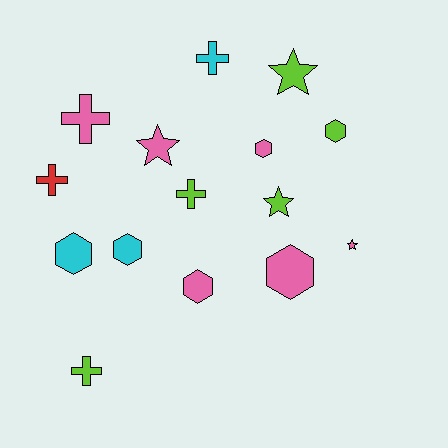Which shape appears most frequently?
Hexagon, with 6 objects.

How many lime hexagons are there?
There is 1 lime hexagon.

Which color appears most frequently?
Pink, with 6 objects.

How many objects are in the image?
There are 15 objects.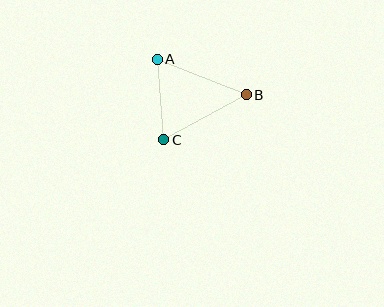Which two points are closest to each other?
Points A and C are closest to each other.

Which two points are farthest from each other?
Points A and B are farthest from each other.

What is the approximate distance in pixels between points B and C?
The distance between B and C is approximately 94 pixels.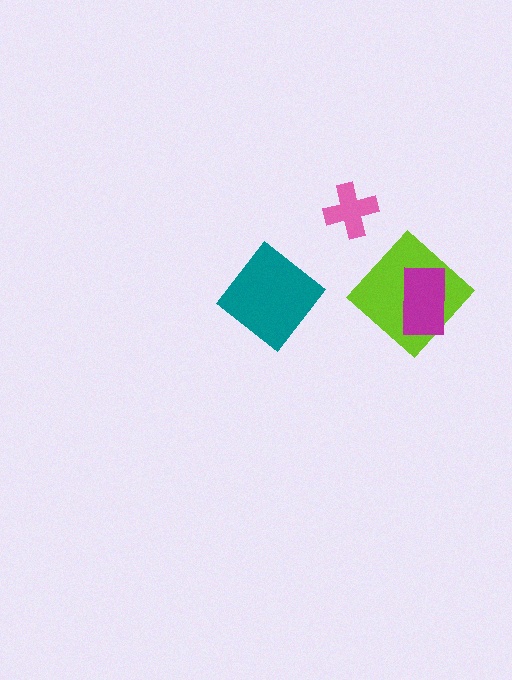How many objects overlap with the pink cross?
0 objects overlap with the pink cross.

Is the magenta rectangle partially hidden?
No, no other shape covers it.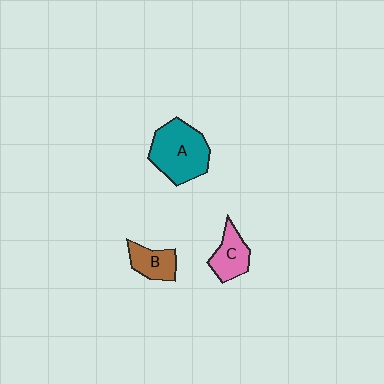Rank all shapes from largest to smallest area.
From largest to smallest: A (teal), C (pink), B (brown).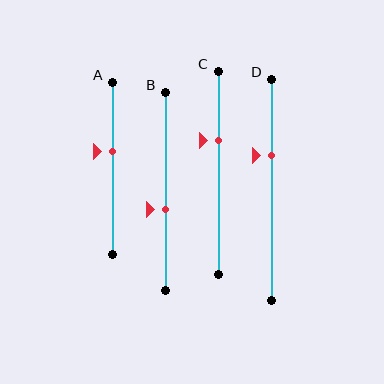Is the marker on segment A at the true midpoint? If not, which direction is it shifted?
No, the marker on segment A is shifted upward by about 9% of the segment length.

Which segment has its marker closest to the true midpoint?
Segment B has its marker closest to the true midpoint.